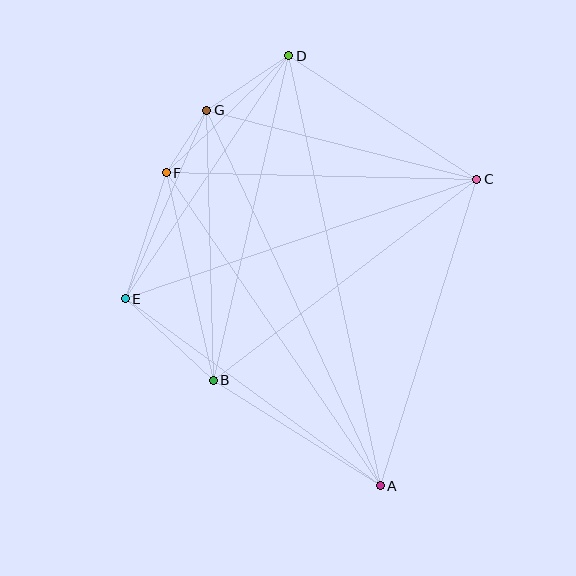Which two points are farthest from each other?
Points A and D are farthest from each other.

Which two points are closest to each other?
Points F and G are closest to each other.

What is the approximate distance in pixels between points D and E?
The distance between D and E is approximately 293 pixels.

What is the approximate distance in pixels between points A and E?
The distance between A and E is approximately 316 pixels.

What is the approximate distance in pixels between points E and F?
The distance between E and F is approximately 132 pixels.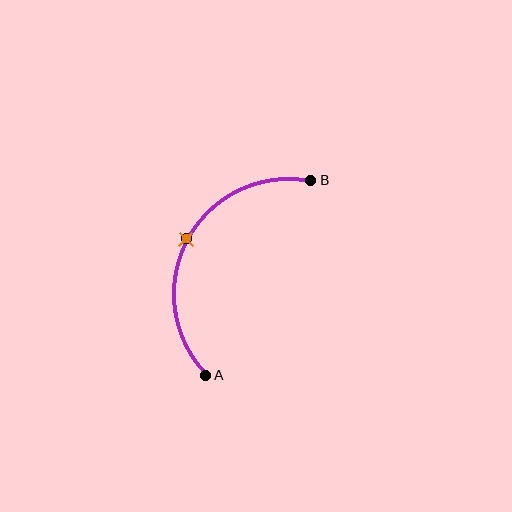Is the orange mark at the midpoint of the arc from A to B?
Yes. The orange mark lies on the arc at equal arc-length from both A and B — it is the arc midpoint.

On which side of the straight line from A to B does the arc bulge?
The arc bulges to the left of the straight line connecting A and B.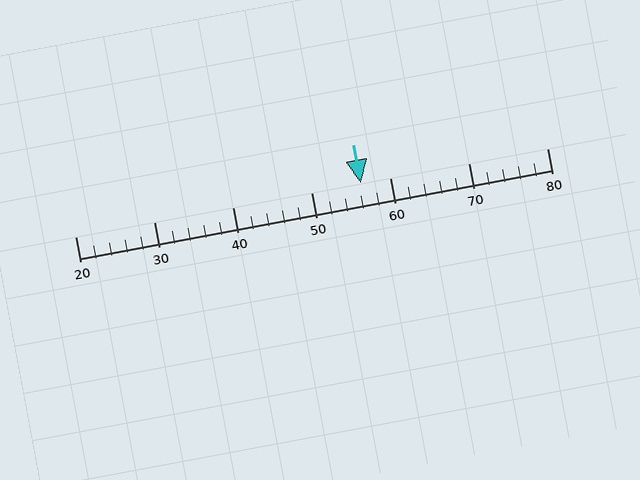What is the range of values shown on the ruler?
The ruler shows values from 20 to 80.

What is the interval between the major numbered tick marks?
The major tick marks are spaced 10 units apart.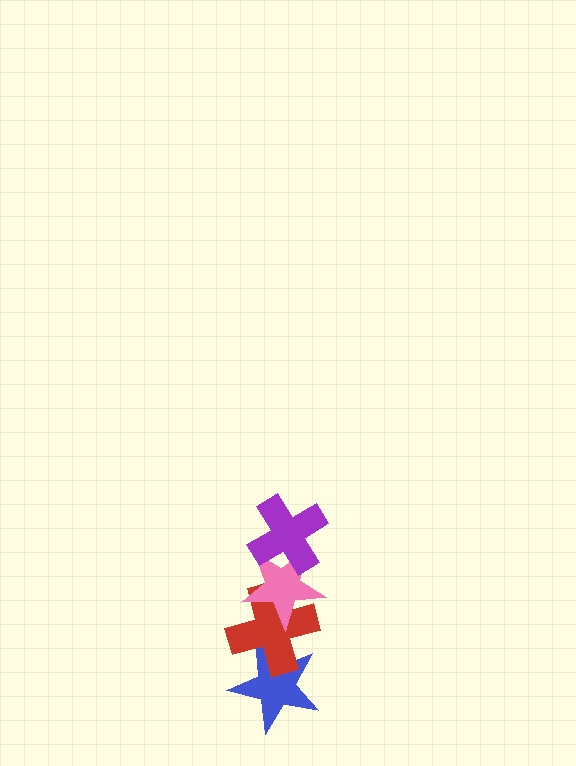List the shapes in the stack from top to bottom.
From top to bottom: the purple cross, the pink star, the red cross, the blue star.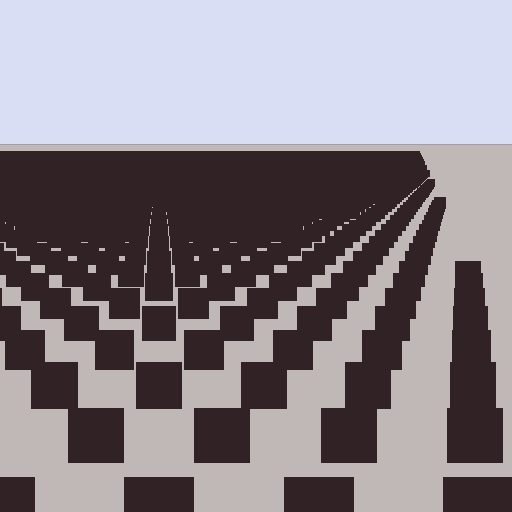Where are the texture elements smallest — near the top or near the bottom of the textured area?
Near the top.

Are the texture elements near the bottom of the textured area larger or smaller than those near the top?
Larger. Near the bottom, elements are closer to the viewer and appear at a bigger on-screen size.